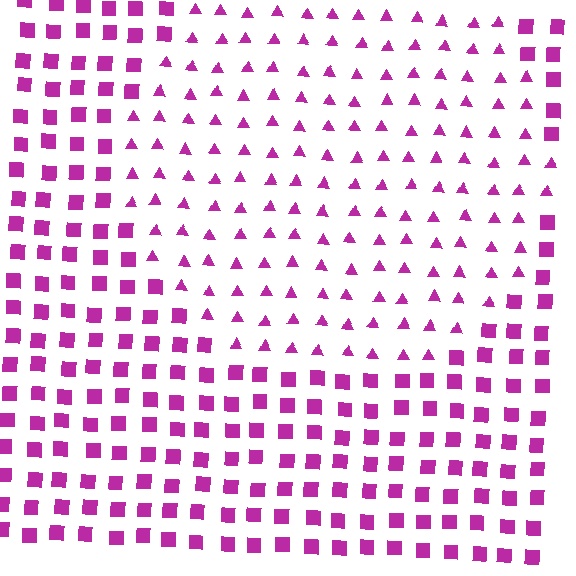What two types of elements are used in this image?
The image uses triangles inside the circle region and squares outside it.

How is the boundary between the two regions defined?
The boundary is defined by a change in element shape: triangles inside vs. squares outside. All elements share the same color and spacing.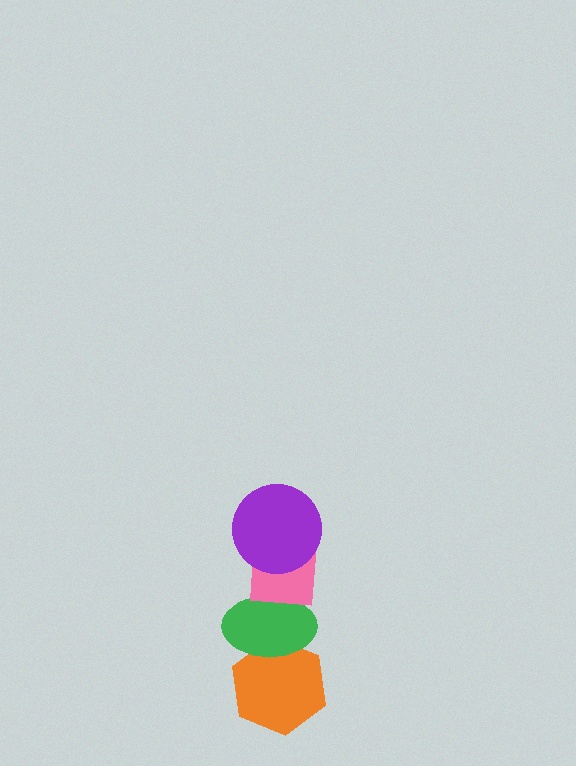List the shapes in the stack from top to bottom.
From top to bottom: the purple circle, the pink square, the green ellipse, the orange hexagon.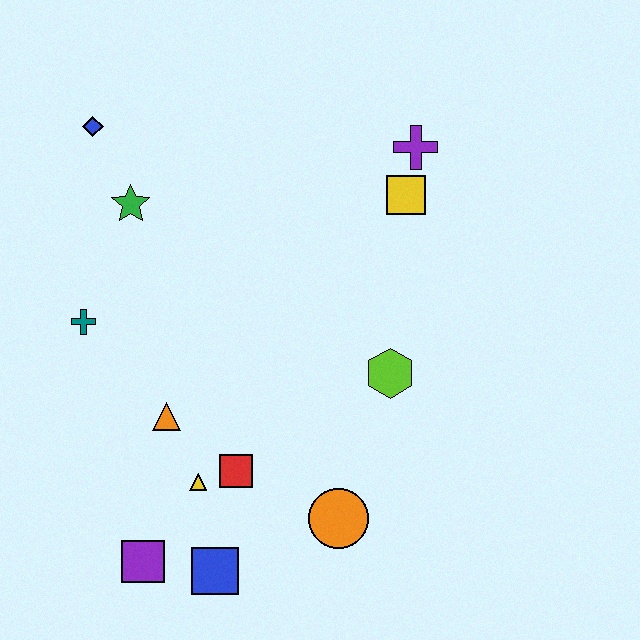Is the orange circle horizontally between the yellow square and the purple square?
Yes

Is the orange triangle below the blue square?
No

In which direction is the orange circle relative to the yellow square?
The orange circle is below the yellow square.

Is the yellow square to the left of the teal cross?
No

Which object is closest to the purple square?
The blue square is closest to the purple square.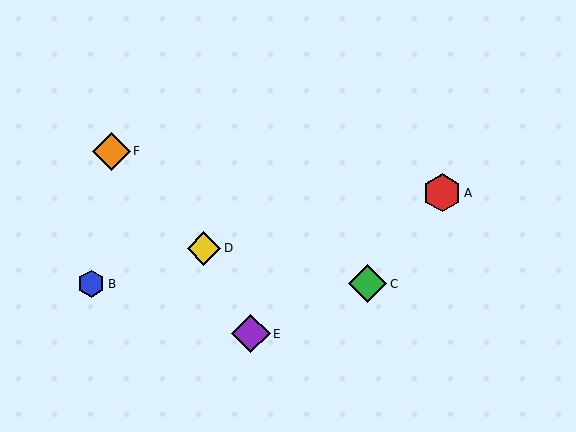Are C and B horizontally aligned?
Yes, both are at y≈284.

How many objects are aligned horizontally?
2 objects (B, C) are aligned horizontally.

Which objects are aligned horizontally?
Objects B, C are aligned horizontally.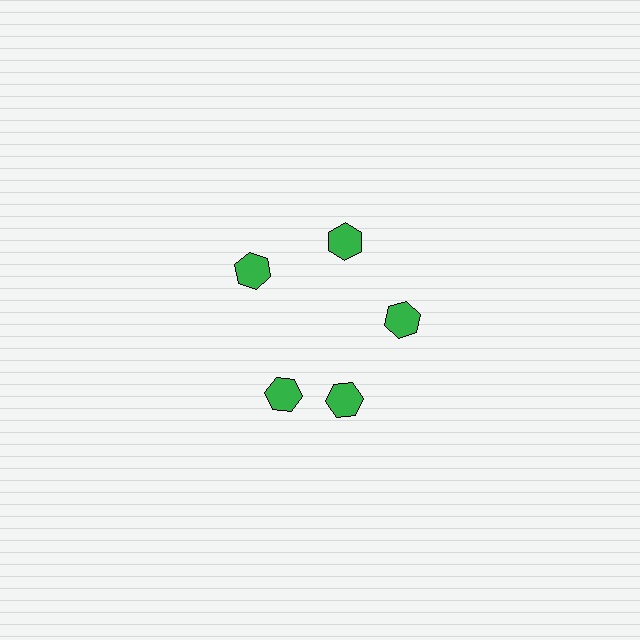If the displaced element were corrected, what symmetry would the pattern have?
It would have 5-fold rotational symmetry — the pattern would map onto itself every 72 degrees.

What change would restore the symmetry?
The symmetry would be restored by rotating it back into even spacing with its neighbors so that all 5 hexagons sit at equal angles and equal distance from the center.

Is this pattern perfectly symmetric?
No. The 5 green hexagons are arranged in a ring, but one element near the 8 o'clock position is rotated out of alignment along the ring, breaking the 5-fold rotational symmetry.